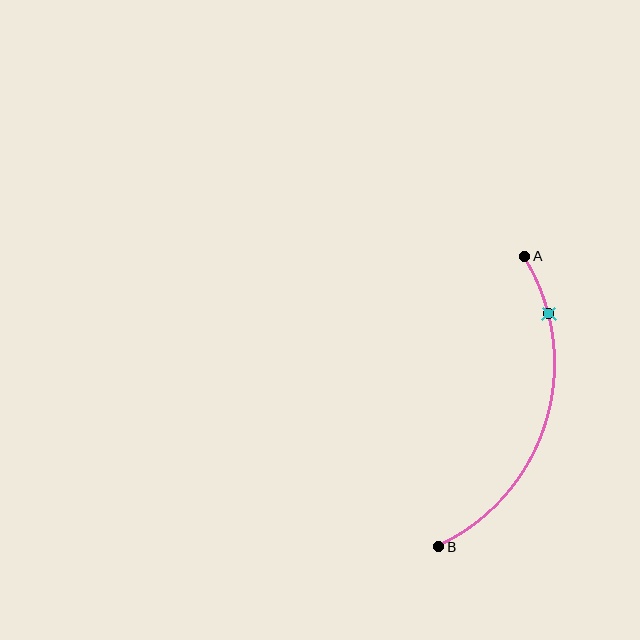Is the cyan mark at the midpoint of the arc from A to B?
No. The cyan mark lies on the arc but is closer to endpoint A. The arc midpoint would be at the point on the curve equidistant along the arc from both A and B.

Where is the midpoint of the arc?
The arc midpoint is the point on the curve farthest from the straight line joining A and B. It sits to the right of that line.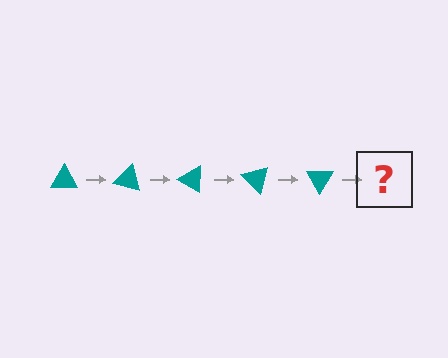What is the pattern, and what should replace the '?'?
The pattern is that the triangle rotates 15 degrees each step. The '?' should be a teal triangle rotated 75 degrees.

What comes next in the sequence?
The next element should be a teal triangle rotated 75 degrees.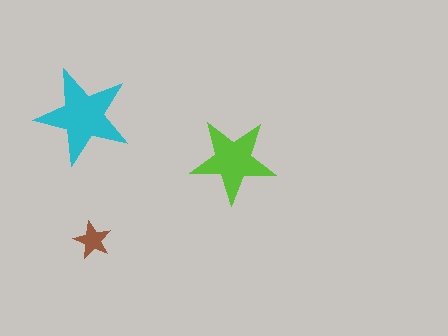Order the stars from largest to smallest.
the cyan one, the lime one, the brown one.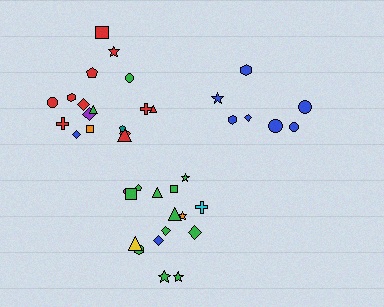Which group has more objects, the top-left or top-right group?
The top-left group.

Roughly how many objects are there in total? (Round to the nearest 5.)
Roughly 40 objects in total.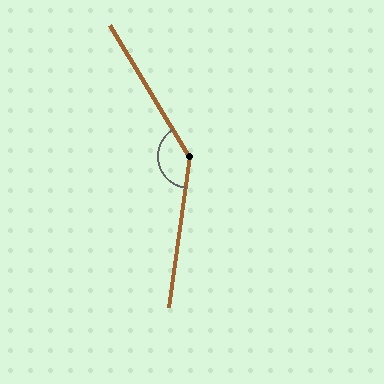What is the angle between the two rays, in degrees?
Approximately 141 degrees.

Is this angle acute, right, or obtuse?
It is obtuse.